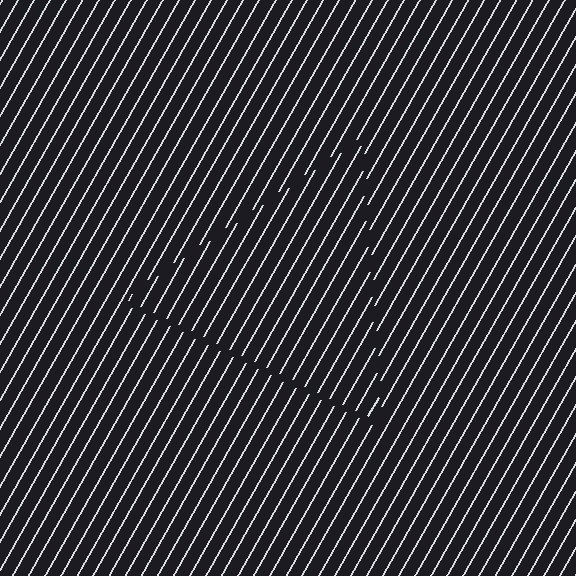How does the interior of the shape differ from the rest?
The interior of the shape contains the same grating, shifted by half a period — the contour is defined by the phase discontinuity where line-ends from the inner and outer gratings abut.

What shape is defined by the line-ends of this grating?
An illusory triangle. The interior of the shape contains the same grating, shifted by half a period — the contour is defined by the phase discontinuity where line-ends from the inner and outer gratings abut.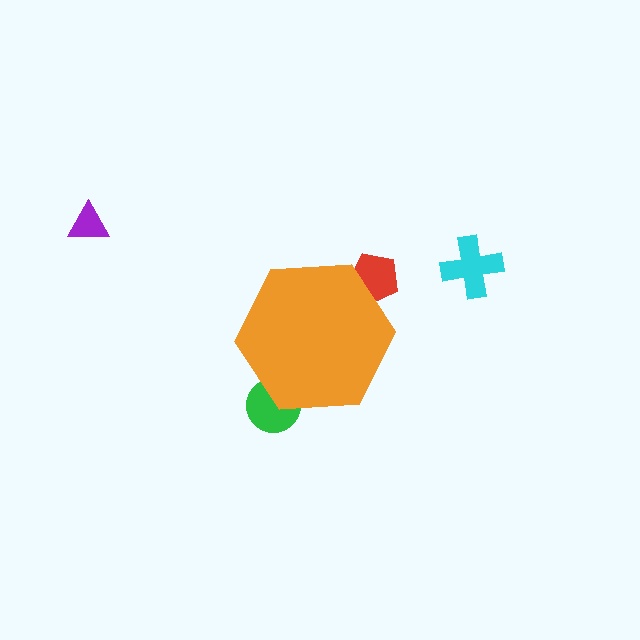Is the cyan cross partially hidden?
No, the cyan cross is fully visible.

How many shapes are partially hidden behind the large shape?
2 shapes are partially hidden.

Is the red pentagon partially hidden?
Yes, the red pentagon is partially hidden behind the orange hexagon.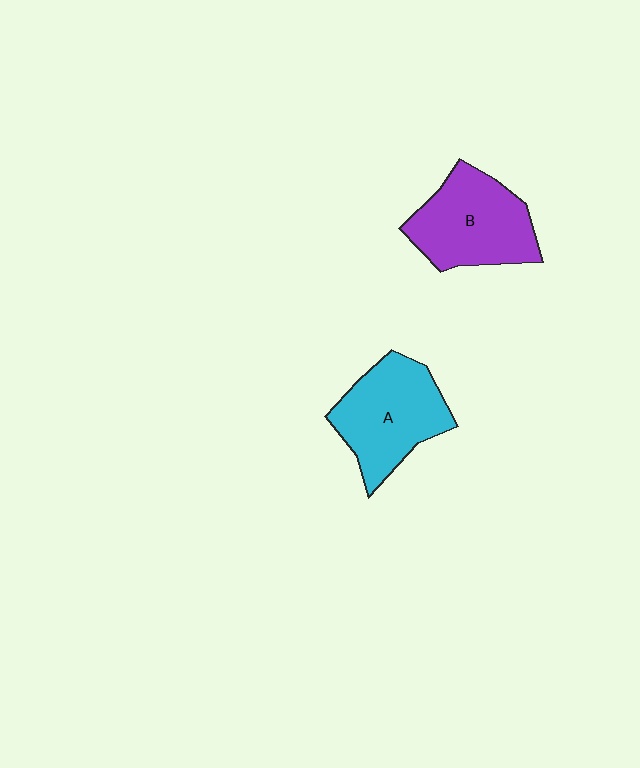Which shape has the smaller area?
Shape B (purple).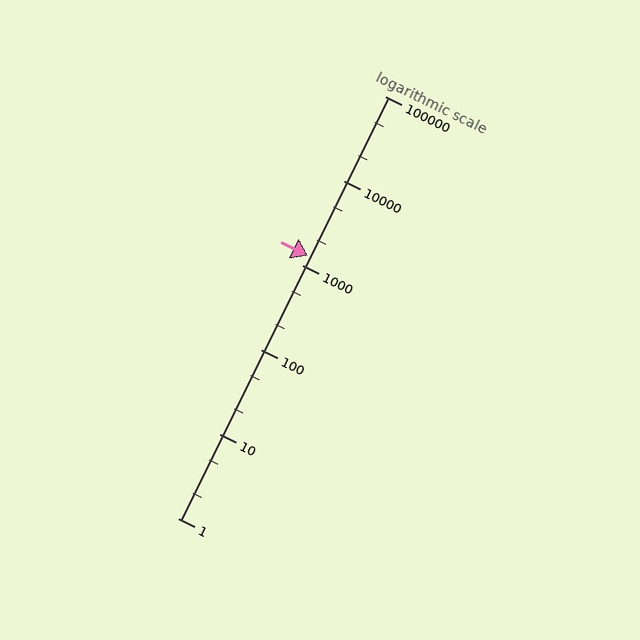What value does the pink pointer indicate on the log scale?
The pointer indicates approximately 1300.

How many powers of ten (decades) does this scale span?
The scale spans 5 decades, from 1 to 100000.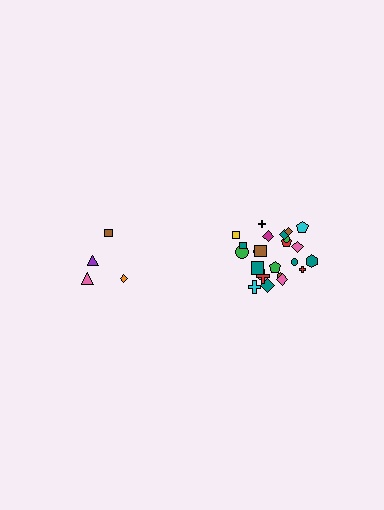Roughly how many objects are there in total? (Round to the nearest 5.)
Roughly 30 objects in total.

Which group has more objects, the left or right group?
The right group.